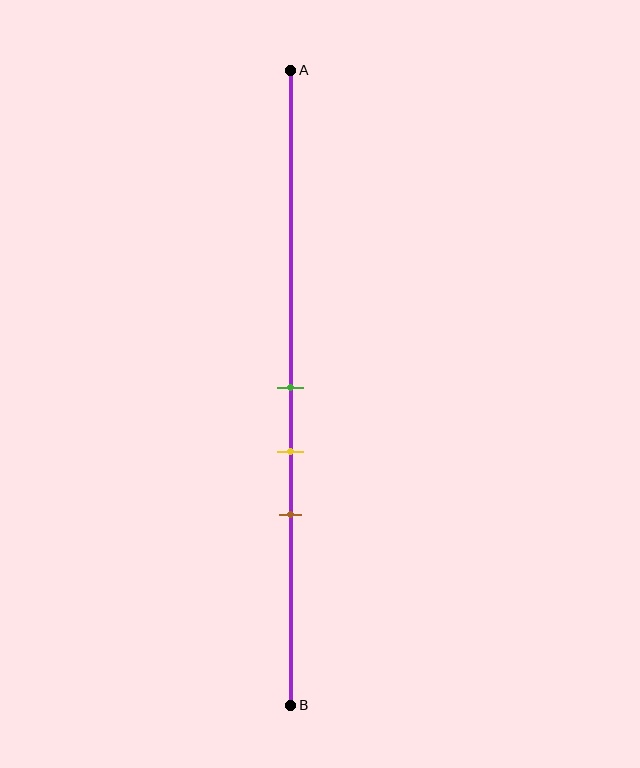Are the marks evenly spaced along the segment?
Yes, the marks are approximately evenly spaced.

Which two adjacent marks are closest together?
The green and yellow marks are the closest adjacent pair.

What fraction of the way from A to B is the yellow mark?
The yellow mark is approximately 60% (0.6) of the way from A to B.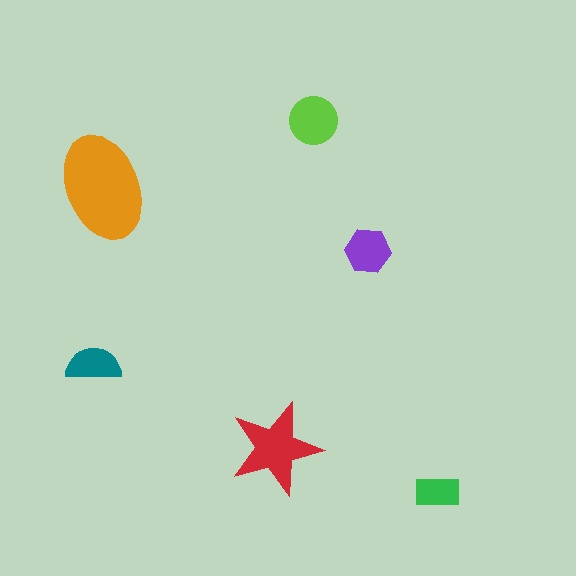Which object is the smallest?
The green rectangle.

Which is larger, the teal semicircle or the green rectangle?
The teal semicircle.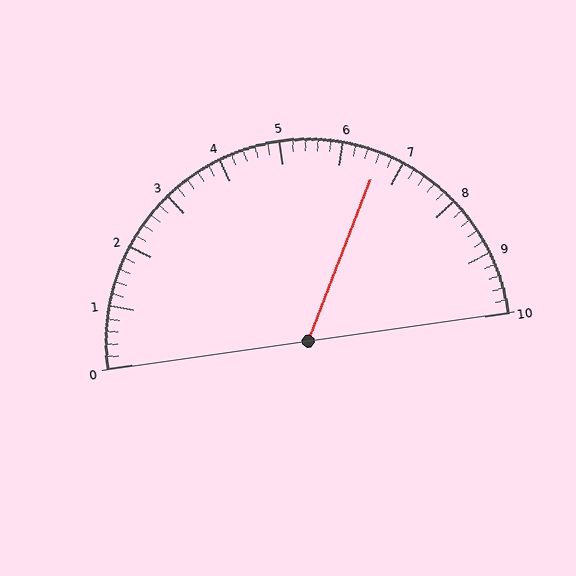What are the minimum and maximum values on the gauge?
The gauge ranges from 0 to 10.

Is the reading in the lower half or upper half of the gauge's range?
The reading is in the upper half of the range (0 to 10).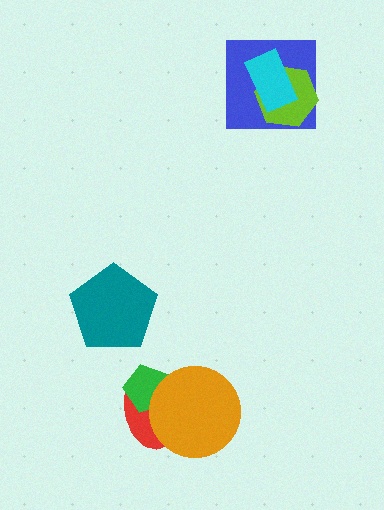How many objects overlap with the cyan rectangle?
2 objects overlap with the cyan rectangle.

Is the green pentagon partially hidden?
Yes, it is partially covered by another shape.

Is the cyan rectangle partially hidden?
No, no other shape covers it.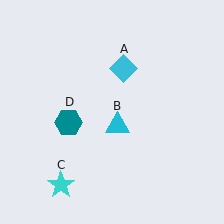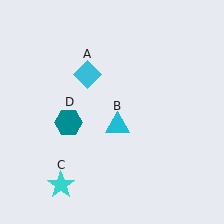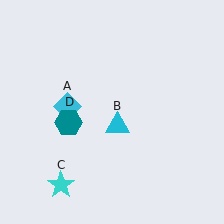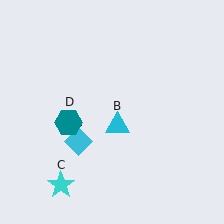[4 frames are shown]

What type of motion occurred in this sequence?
The cyan diamond (object A) rotated counterclockwise around the center of the scene.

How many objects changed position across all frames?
1 object changed position: cyan diamond (object A).